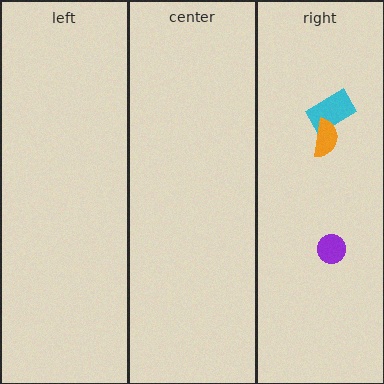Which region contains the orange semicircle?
The right region.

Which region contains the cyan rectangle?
The right region.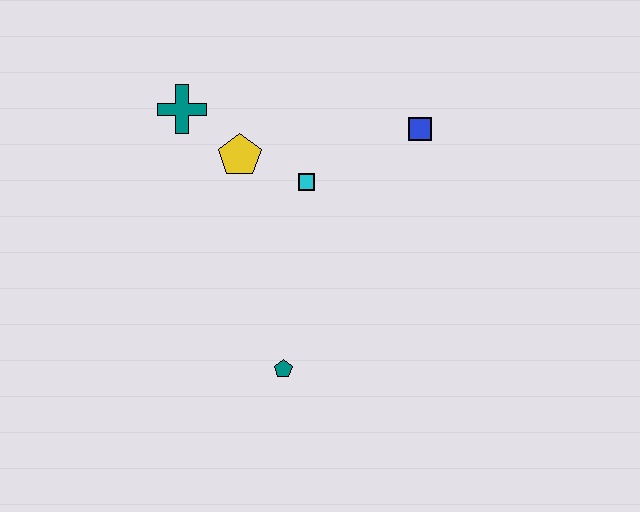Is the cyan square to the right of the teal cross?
Yes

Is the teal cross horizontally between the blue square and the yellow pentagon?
No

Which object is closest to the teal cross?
The yellow pentagon is closest to the teal cross.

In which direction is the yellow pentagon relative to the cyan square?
The yellow pentagon is to the left of the cyan square.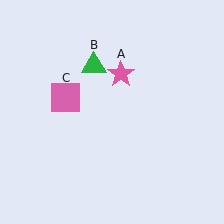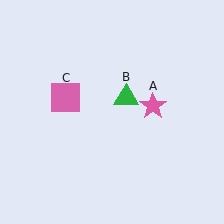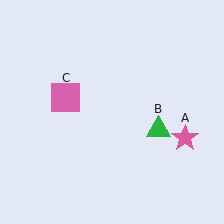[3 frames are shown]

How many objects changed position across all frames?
2 objects changed position: pink star (object A), green triangle (object B).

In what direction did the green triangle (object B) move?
The green triangle (object B) moved down and to the right.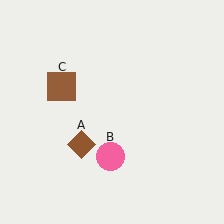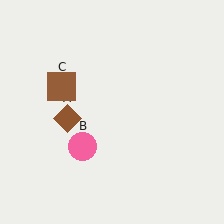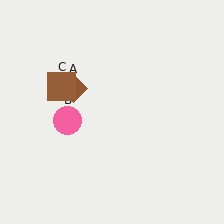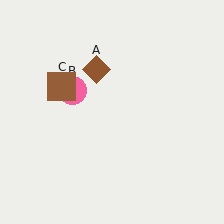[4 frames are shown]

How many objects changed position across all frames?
2 objects changed position: brown diamond (object A), pink circle (object B).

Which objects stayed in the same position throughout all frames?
Brown square (object C) remained stationary.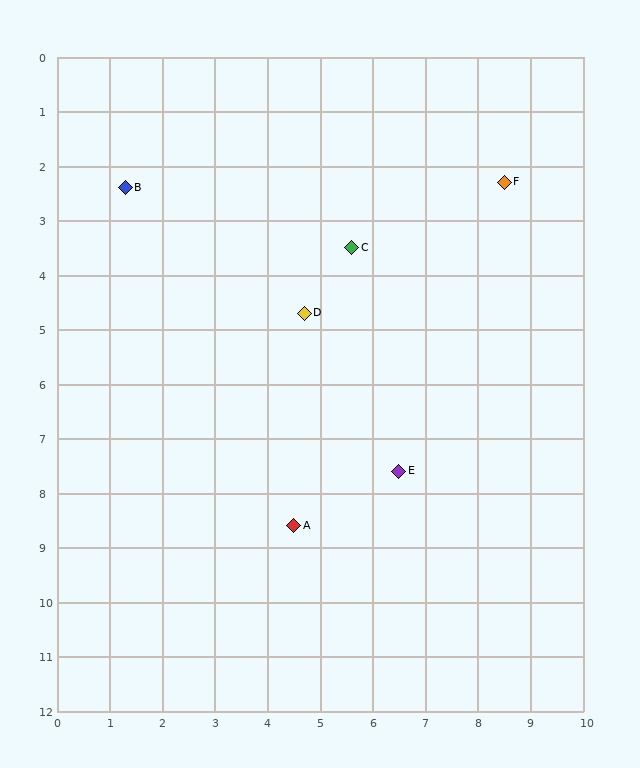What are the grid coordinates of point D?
Point D is at approximately (4.7, 4.7).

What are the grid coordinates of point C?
Point C is at approximately (5.6, 3.5).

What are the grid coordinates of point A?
Point A is at approximately (4.5, 8.6).